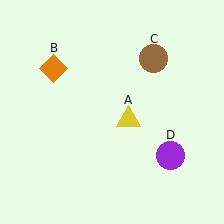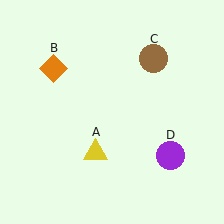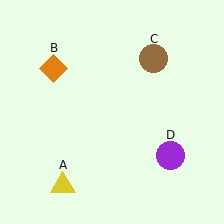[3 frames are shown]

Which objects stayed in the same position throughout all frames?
Orange diamond (object B) and brown circle (object C) and purple circle (object D) remained stationary.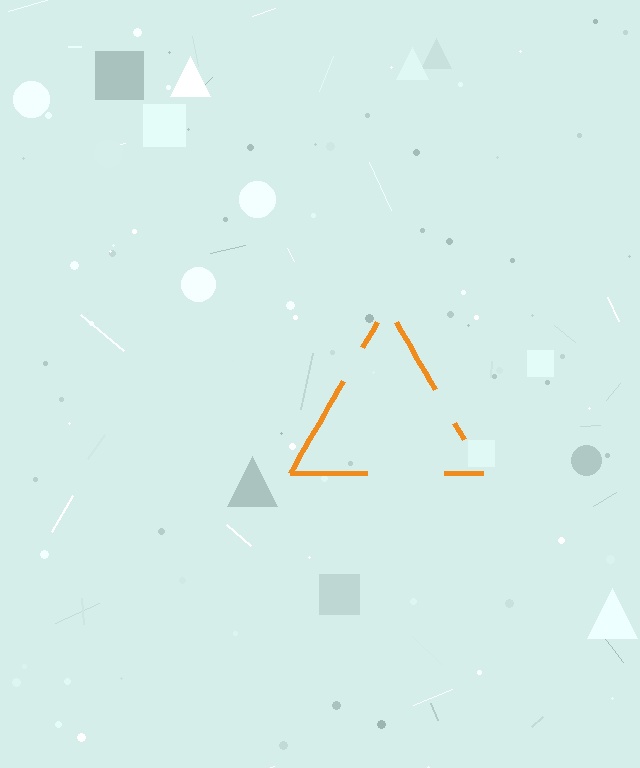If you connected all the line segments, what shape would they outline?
They would outline a triangle.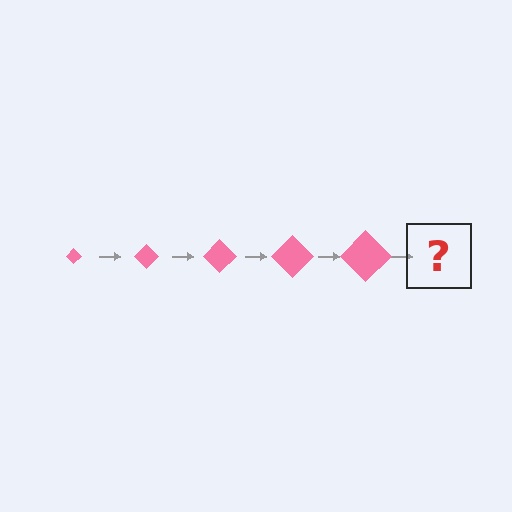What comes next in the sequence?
The next element should be a pink diamond, larger than the previous one.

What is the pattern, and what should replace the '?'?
The pattern is that the diamond gets progressively larger each step. The '?' should be a pink diamond, larger than the previous one.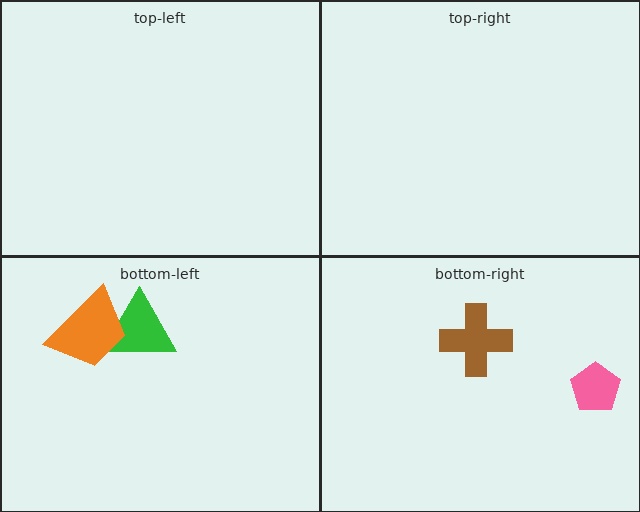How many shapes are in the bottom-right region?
2.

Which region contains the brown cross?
The bottom-right region.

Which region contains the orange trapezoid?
The bottom-left region.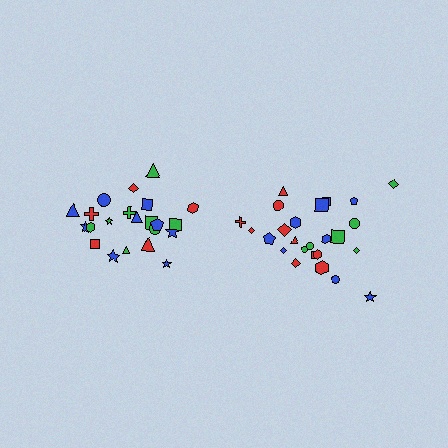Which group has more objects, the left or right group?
The right group.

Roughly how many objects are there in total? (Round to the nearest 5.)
Roughly 45 objects in total.